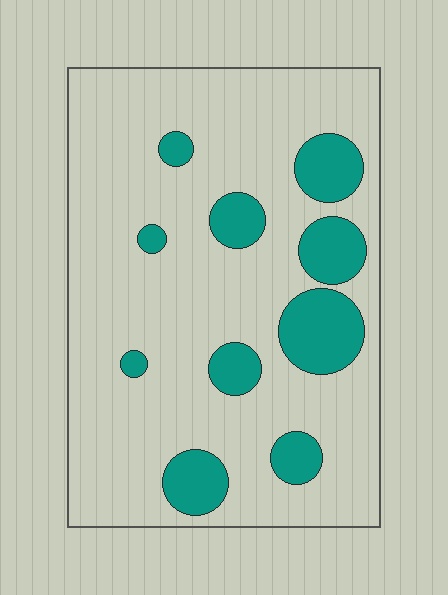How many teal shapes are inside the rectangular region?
10.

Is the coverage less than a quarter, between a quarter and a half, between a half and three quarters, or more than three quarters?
Less than a quarter.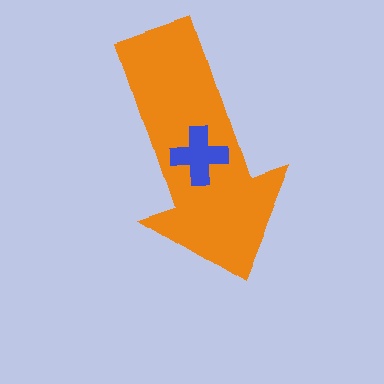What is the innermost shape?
The blue cross.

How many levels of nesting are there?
2.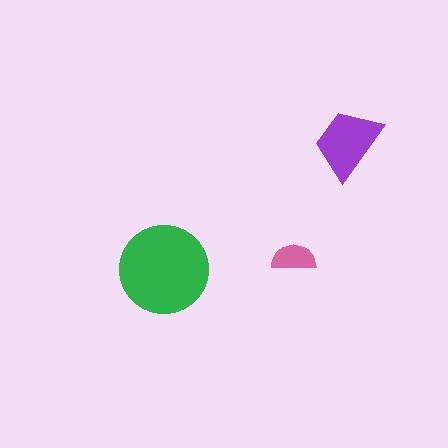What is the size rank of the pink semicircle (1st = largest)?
3rd.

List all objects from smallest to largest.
The pink semicircle, the purple trapezoid, the green circle.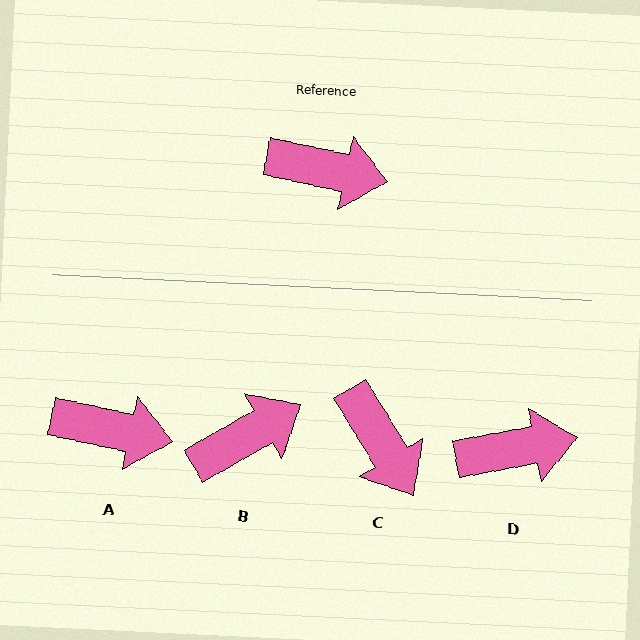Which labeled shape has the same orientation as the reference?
A.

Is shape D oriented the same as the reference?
No, it is off by about 22 degrees.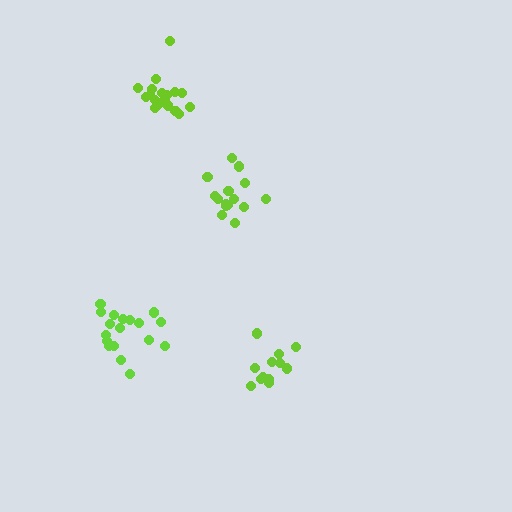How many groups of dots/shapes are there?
There are 4 groups.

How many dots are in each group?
Group 1: 18 dots, Group 2: 16 dots, Group 3: 12 dots, Group 4: 18 dots (64 total).